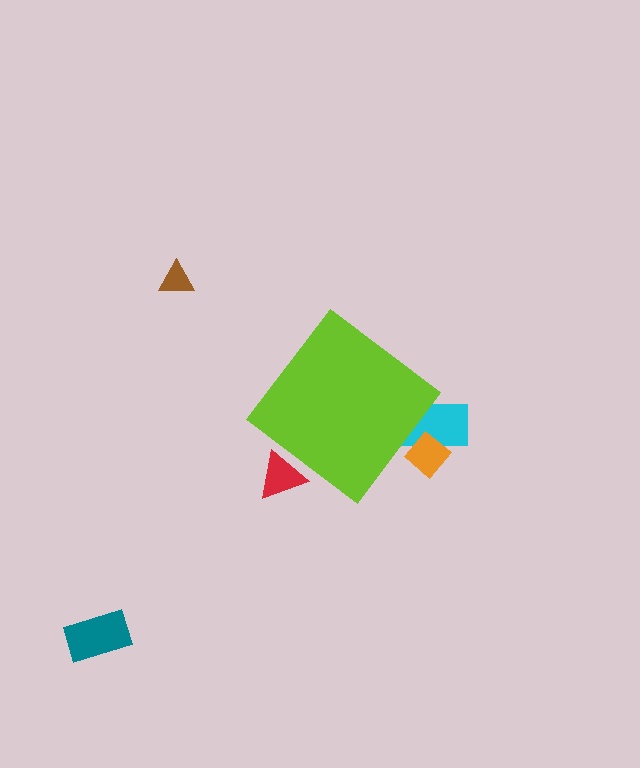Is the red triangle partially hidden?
Yes, the red triangle is partially hidden behind the lime diamond.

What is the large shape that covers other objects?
A lime diamond.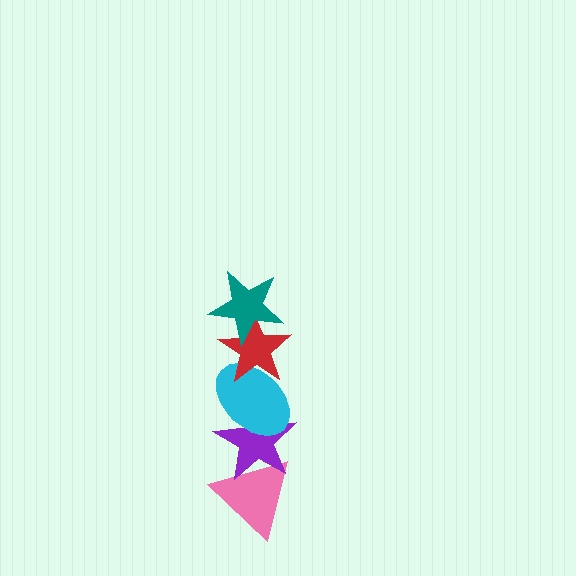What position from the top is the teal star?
The teal star is 1st from the top.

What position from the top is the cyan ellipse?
The cyan ellipse is 3rd from the top.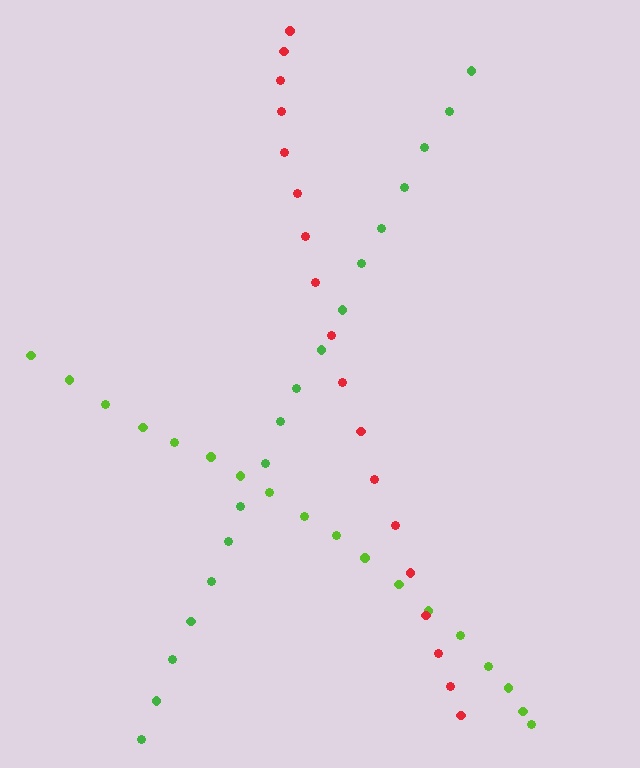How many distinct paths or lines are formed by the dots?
There are 3 distinct paths.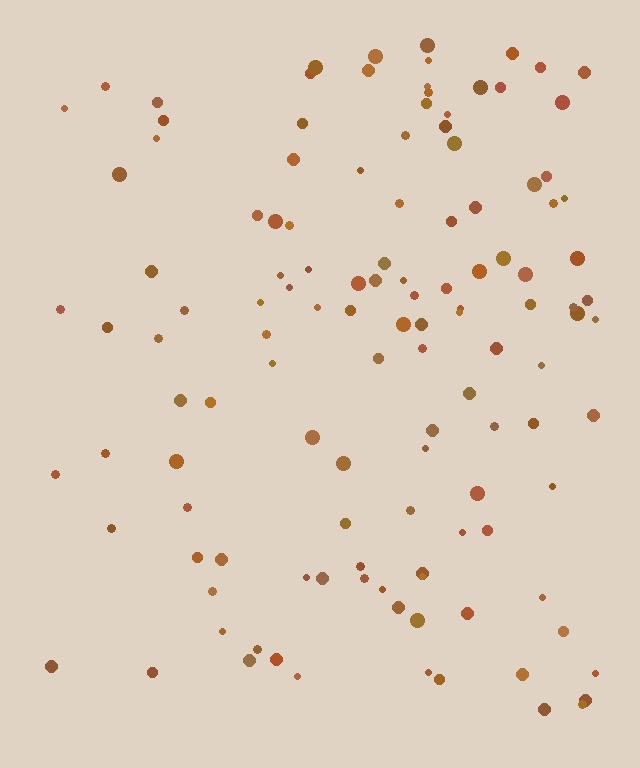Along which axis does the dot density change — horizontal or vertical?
Horizontal.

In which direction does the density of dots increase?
From left to right, with the right side densest.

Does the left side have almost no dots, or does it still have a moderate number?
Still a moderate number, just noticeably fewer than the right.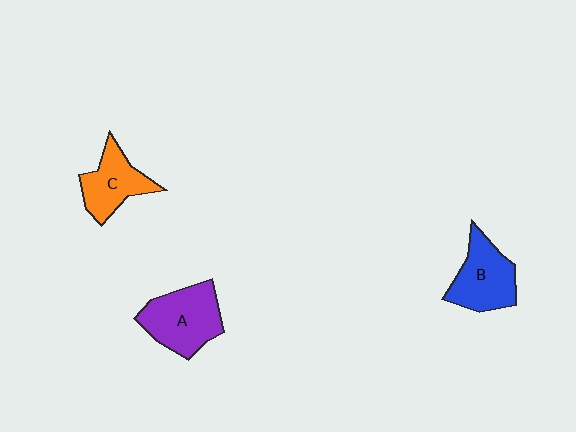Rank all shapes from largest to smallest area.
From largest to smallest: A (purple), B (blue), C (orange).